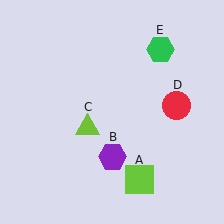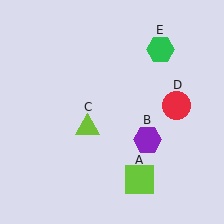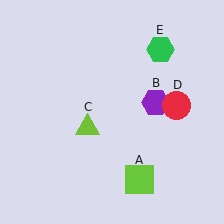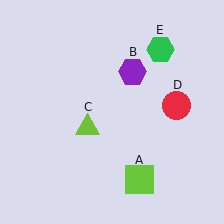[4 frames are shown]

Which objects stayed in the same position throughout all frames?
Lime square (object A) and lime triangle (object C) and red circle (object D) and green hexagon (object E) remained stationary.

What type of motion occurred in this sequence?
The purple hexagon (object B) rotated counterclockwise around the center of the scene.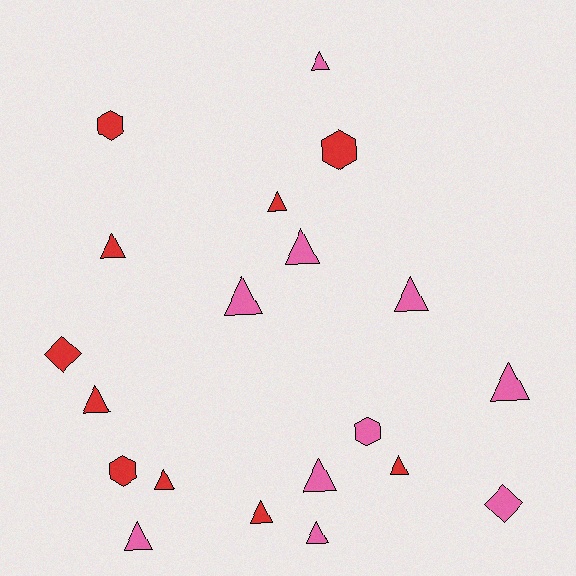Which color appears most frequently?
Red, with 10 objects.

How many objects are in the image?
There are 20 objects.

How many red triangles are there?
There are 6 red triangles.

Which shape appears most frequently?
Triangle, with 14 objects.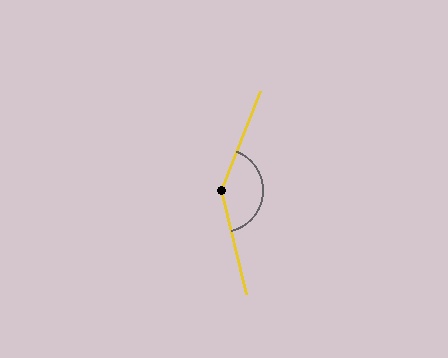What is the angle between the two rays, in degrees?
Approximately 145 degrees.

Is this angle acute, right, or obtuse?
It is obtuse.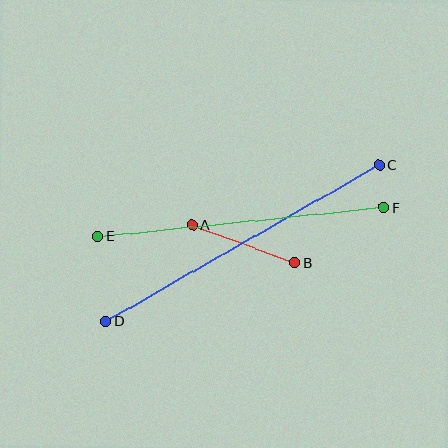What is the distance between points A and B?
The distance is approximately 110 pixels.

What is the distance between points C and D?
The distance is approximately 315 pixels.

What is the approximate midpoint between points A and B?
The midpoint is at approximately (244, 244) pixels.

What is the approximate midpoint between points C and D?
The midpoint is at approximately (243, 243) pixels.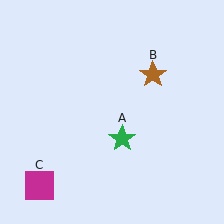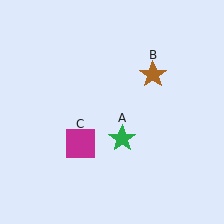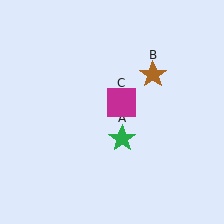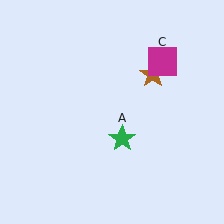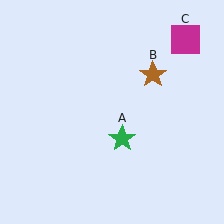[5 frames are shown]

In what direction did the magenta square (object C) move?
The magenta square (object C) moved up and to the right.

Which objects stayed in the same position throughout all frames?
Green star (object A) and brown star (object B) remained stationary.